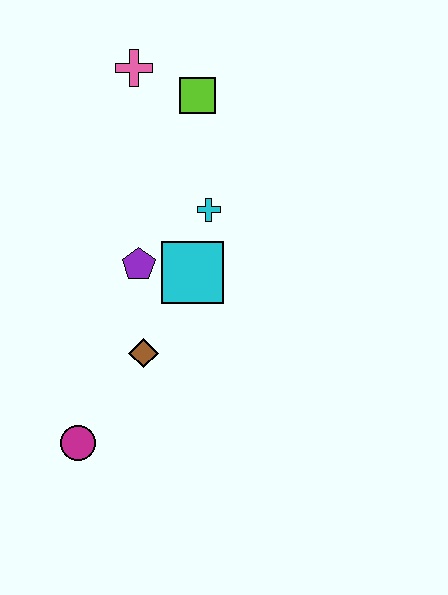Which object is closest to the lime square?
The pink cross is closest to the lime square.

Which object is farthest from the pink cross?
The magenta circle is farthest from the pink cross.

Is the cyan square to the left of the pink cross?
No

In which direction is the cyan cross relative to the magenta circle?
The cyan cross is above the magenta circle.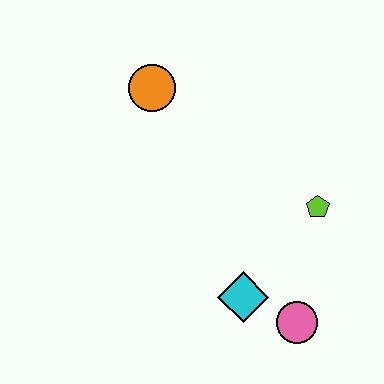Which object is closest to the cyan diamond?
The pink circle is closest to the cyan diamond.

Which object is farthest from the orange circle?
The pink circle is farthest from the orange circle.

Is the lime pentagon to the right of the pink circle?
Yes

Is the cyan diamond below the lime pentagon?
Yes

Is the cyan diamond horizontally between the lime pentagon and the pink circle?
No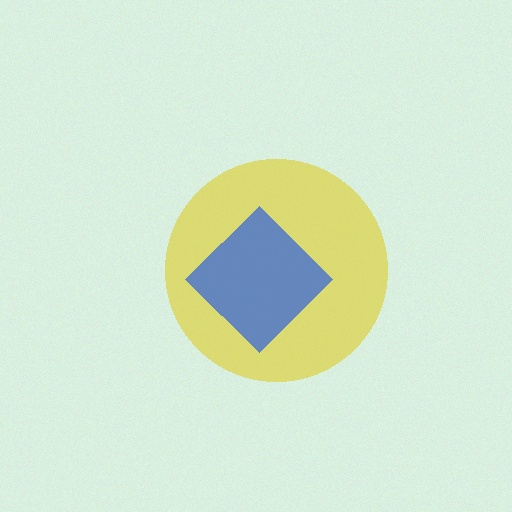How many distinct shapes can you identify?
There are 2 distinct shapes: a yellow circle, a blue diamond.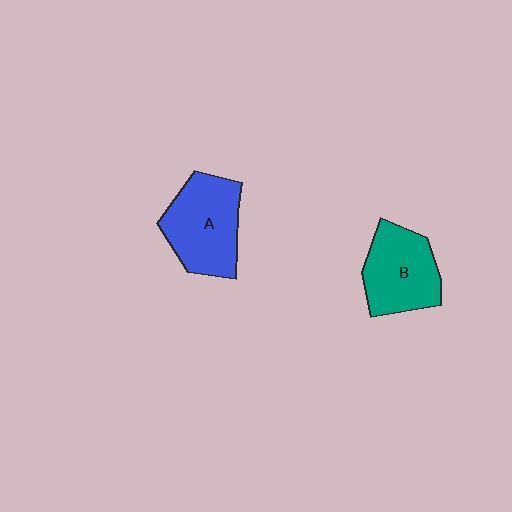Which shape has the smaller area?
Shape B (teal).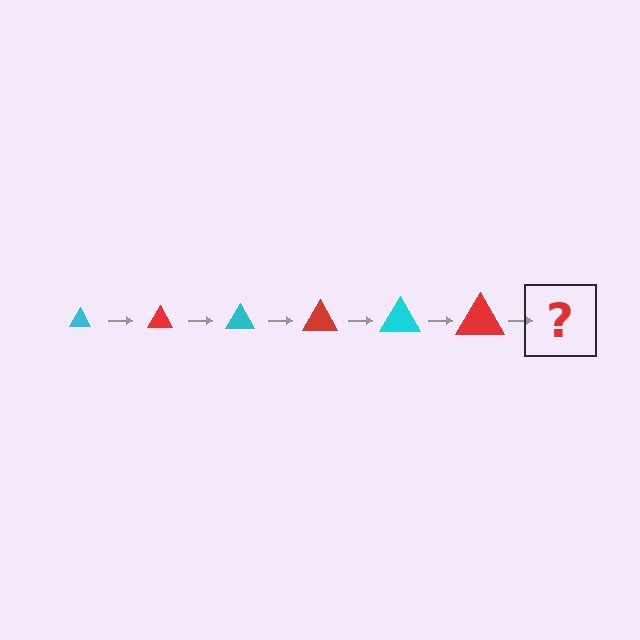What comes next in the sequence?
The next element should be a cyan triangle, larger than the previous one.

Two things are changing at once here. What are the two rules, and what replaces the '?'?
The two rules are that the triangle grows larger each step and the color cycles through cyan and red. The '?' should be a cyan triangle, larger than the previous one.